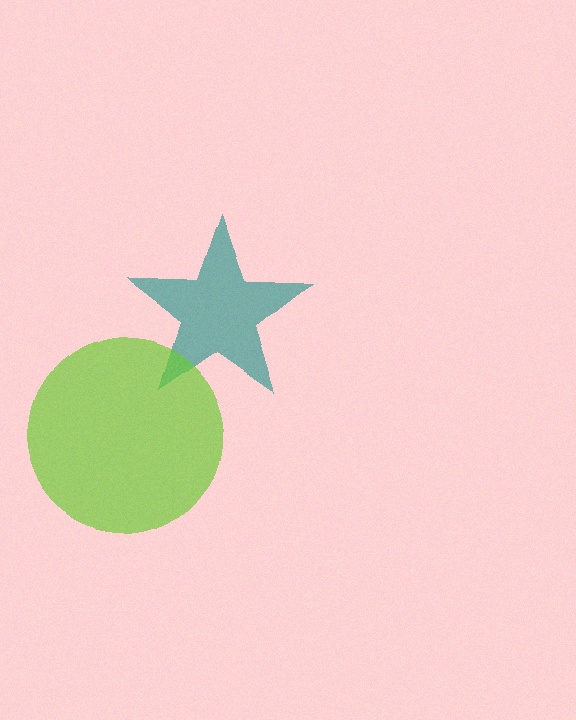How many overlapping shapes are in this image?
There are 2 overlapping shapes in the image.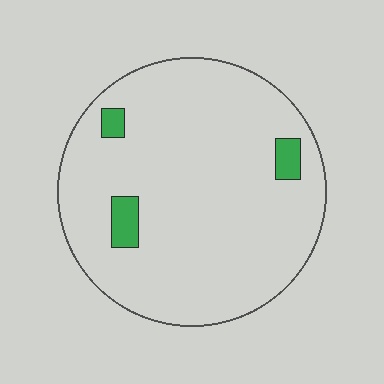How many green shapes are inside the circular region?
3.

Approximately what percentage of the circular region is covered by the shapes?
Approximately 5%.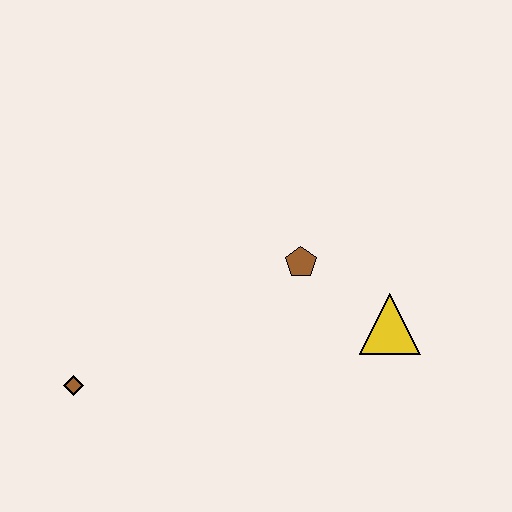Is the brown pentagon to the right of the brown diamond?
Yes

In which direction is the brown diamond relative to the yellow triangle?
The brown diamond is to the left of the yellow triangle.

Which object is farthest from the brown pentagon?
The brown diamond is farthest from the brown pentagon.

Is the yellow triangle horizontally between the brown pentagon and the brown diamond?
No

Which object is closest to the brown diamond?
The brown pentagon is closest to the brown diamond.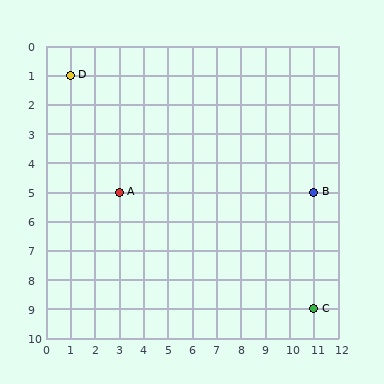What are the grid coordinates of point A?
Point A is at grid coordinates (3, 5).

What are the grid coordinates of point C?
Point C is at grid coordinates (11, 9).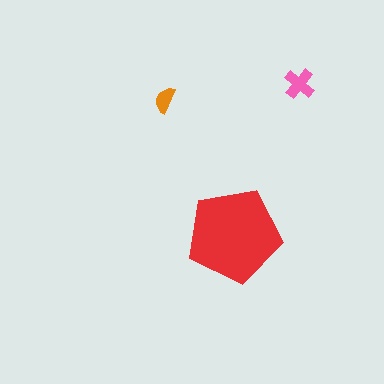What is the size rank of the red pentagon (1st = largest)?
1st.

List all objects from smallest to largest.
The orange semicircle, the pink cross, the red pentagon.